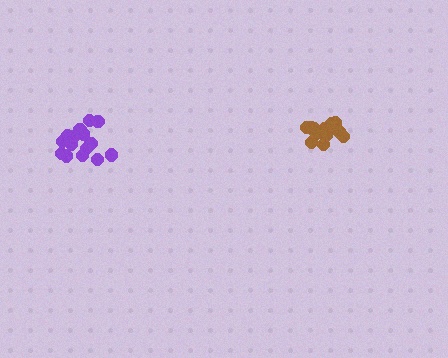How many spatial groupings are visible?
There are 2 spatial groupings.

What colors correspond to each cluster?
The clusters are colored: brown, purple.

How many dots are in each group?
Group 1: 16 dots, Group 2: 16 dots (32 total).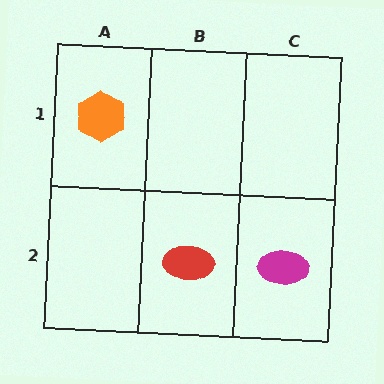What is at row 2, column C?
A magenta ellipse.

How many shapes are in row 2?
2 shapes.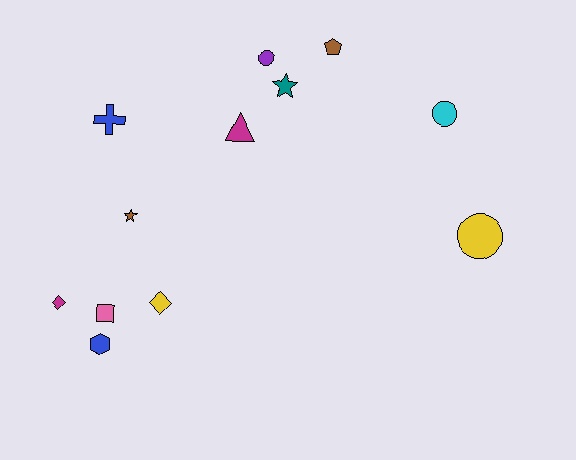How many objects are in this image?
There are 12 objects.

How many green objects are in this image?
There are no green objects.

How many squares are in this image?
There is 1 square.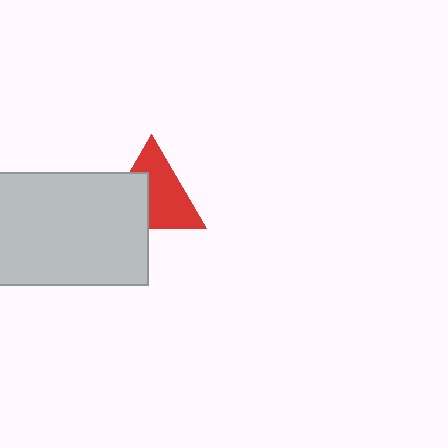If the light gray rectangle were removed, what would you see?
You would see the complete red triangle.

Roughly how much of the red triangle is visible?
About half of it is visible (roughly 60%).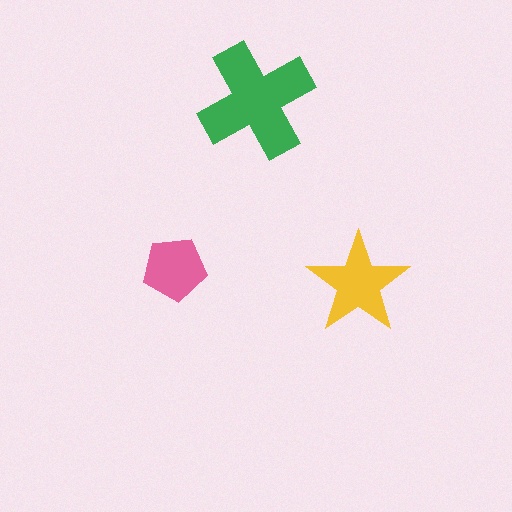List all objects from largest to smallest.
The green cross, the yellow star, the pink pentagon.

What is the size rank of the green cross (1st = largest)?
1st.